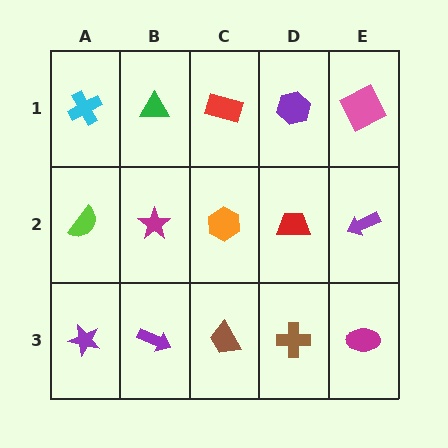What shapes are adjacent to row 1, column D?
A red trapezoid (row 2, column D), a red rectangle (row 1, column C), a pink square (row 1, column E).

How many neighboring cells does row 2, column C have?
4.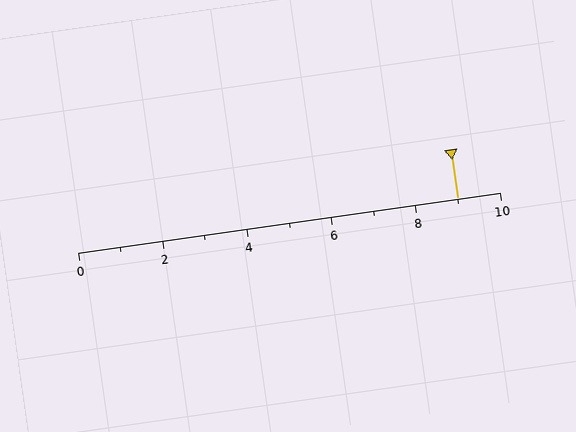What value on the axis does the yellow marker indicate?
The marker indicates approximately 9.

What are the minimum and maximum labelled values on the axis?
The axis runs from 0 to 10.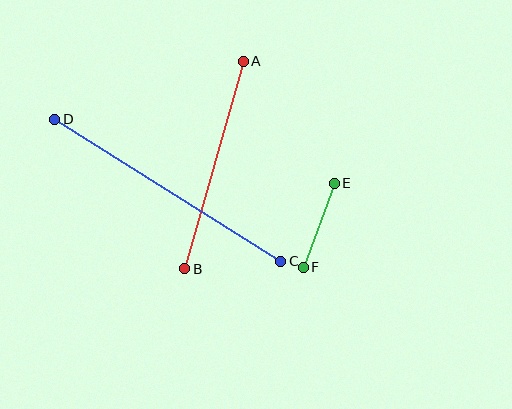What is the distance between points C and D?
The distance is approximately 267 pixels.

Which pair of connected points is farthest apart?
Points C and D are farthest apart.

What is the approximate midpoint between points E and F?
The midpoint is at approximately (319, 225) pixels.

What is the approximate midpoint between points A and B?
The midpoint is at approximately (214, 165) pixels.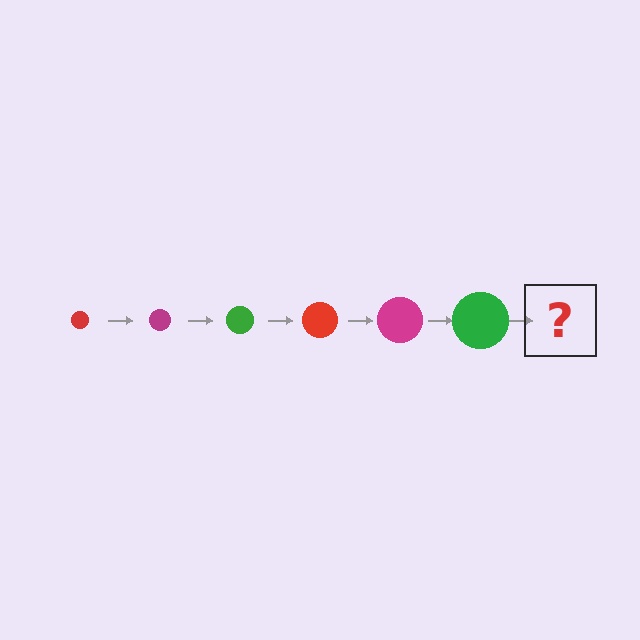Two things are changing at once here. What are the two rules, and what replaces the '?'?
The two rules are that the circle grows larger each step and the color cycles through red, magenta, and green. The '?' should be a red circle, larger than the previous one.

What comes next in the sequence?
The next element should be a red circle, larger than the previous one.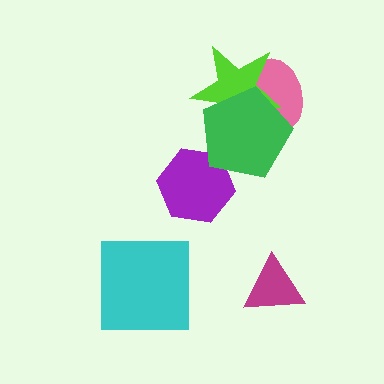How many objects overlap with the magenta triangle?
0 objects overlap with the magenta triangle.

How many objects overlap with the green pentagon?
3 objects overlap with the green pentagon.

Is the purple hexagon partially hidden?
Yes, it is partially covered by another shape.